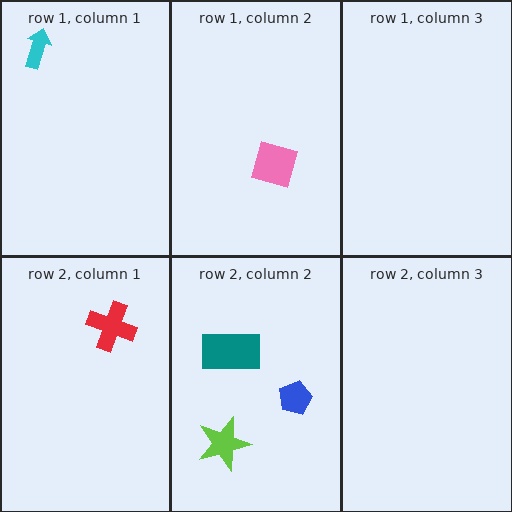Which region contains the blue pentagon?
The row 2, column 2 region.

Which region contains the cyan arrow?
The row 1, column 1 region.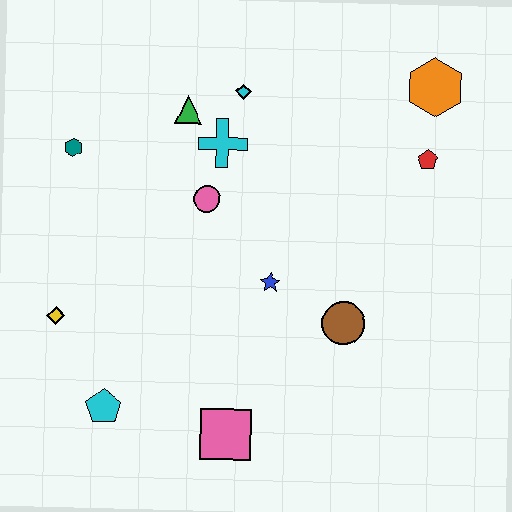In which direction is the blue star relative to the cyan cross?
The blue star is below the cyan cross.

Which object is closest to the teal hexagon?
The green triangle is closest to the teal hexagon.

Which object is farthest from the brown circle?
The teal hexagon is farthest from the brown circle.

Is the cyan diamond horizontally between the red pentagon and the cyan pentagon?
Yes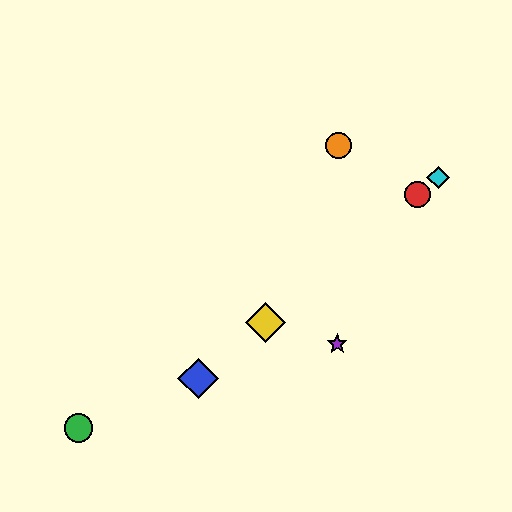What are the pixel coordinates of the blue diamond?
The blue diamond is at (198, 379).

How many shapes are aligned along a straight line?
4 shapes (the red circle, the blue diamond, the yellow diamond, the cyan diamond) are aligned along a straight line.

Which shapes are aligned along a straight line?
The red circle, the blue diamond, the yellow diamond, the cyan diamond are aligned along a straight line.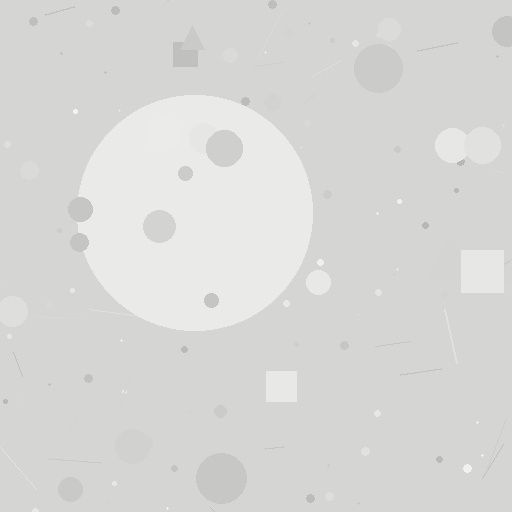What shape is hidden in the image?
A circle is hidden in the image.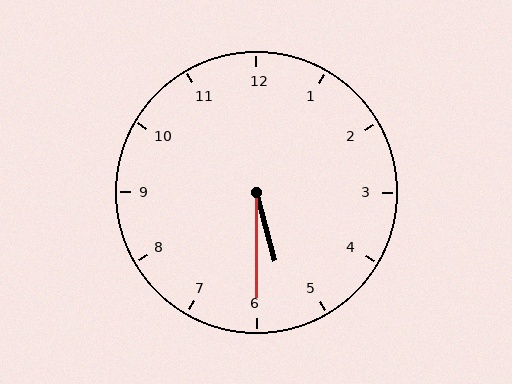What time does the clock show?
5:30.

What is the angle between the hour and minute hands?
Approximately 15 degrees.